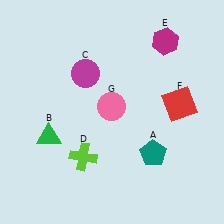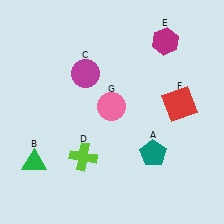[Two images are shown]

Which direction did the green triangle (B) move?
The green triangle (B) moved down.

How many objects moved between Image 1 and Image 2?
1 object moved between the two images.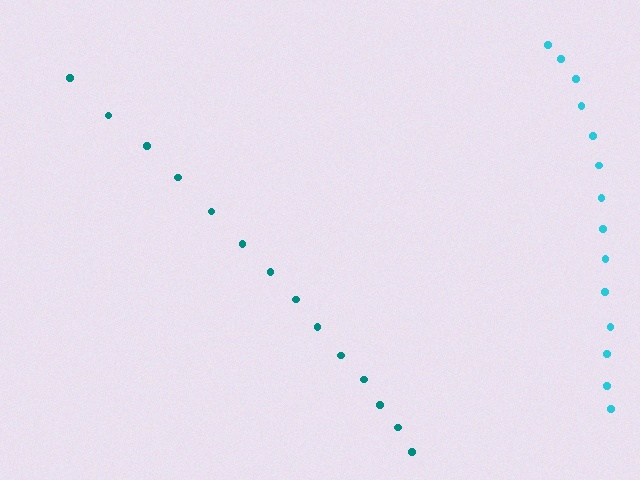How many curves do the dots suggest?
There are 2 distinct paths.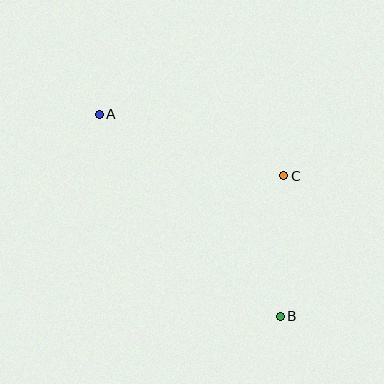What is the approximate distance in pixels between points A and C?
The distance between A and C is approximately 194 pixels.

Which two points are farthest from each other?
Points A and B are farthest from each other.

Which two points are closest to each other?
Points B and C are closest to each other.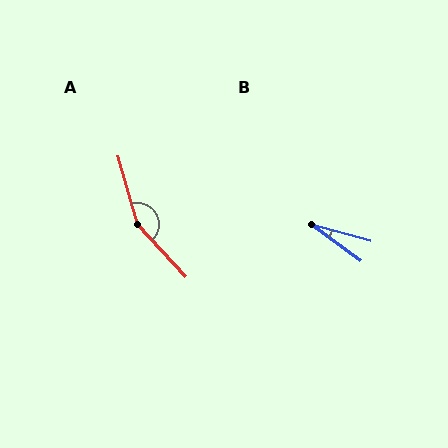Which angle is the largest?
A, at approximately 153 degrees.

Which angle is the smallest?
B, at approximately 21 degrees.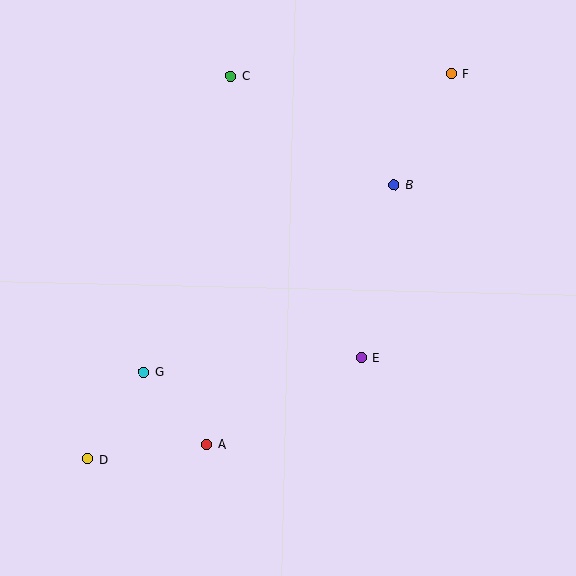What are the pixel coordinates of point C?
Point C is at (231, 76).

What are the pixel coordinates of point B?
Point B is at (394, 185).